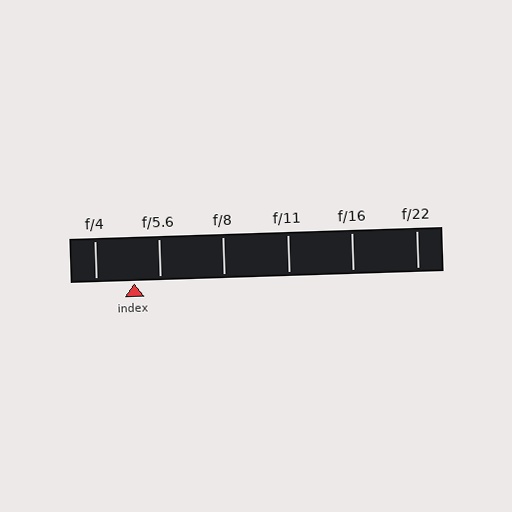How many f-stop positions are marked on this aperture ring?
There are 6 f-stop positions marked.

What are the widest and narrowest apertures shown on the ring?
The widest aperture shown is f/4 and the narrowest is f/22.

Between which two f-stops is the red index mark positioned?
The index mark is between f/4 and f/5.6.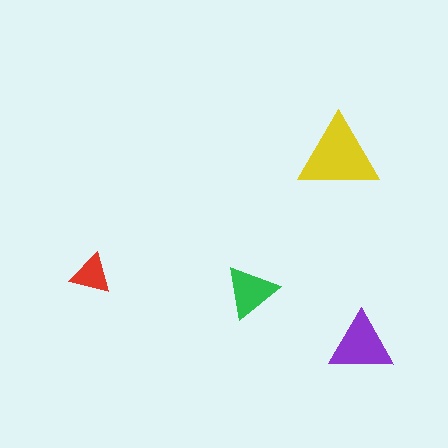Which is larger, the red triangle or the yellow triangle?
The yellow one.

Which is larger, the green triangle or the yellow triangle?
The yellow one.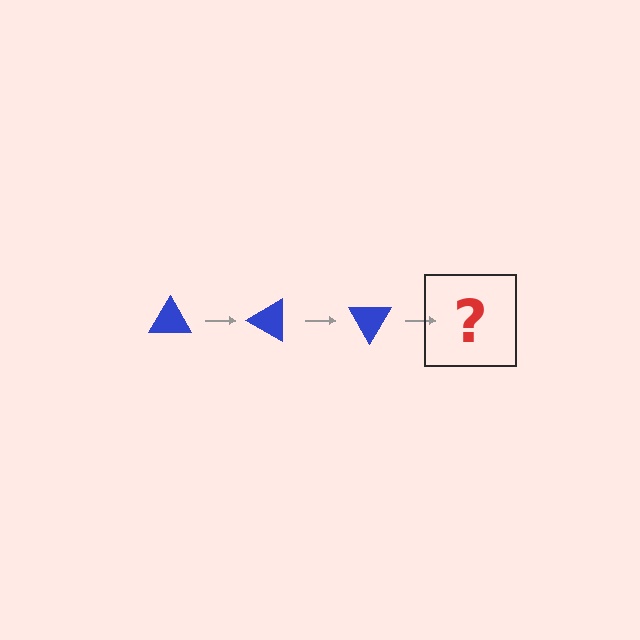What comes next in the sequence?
The next element should be a blue triangle rotated 90 degrees.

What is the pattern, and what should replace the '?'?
The pattern is that the triangle rotates 30 degrees each step. The '?' should be a blue triangle rotated 90 degrees.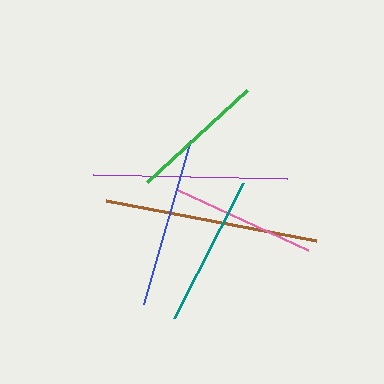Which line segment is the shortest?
The green line is the shortest at approximately 137 pixels.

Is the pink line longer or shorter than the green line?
The pink line is longer than the green line.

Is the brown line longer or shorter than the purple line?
The brown line is longer than the purple line.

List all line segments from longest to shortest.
From longest to shortest: brown, purple, blue, teal, pink, green.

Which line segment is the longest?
The brown line is the longest at approximately 215 pixels.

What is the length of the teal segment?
The teal segment is approximately 151 pixels long.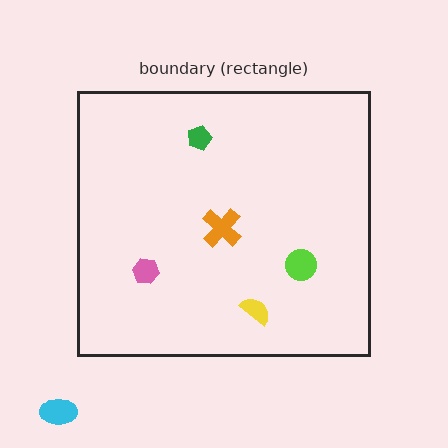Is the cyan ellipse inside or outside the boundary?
Outside.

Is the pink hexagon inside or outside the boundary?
Inside.